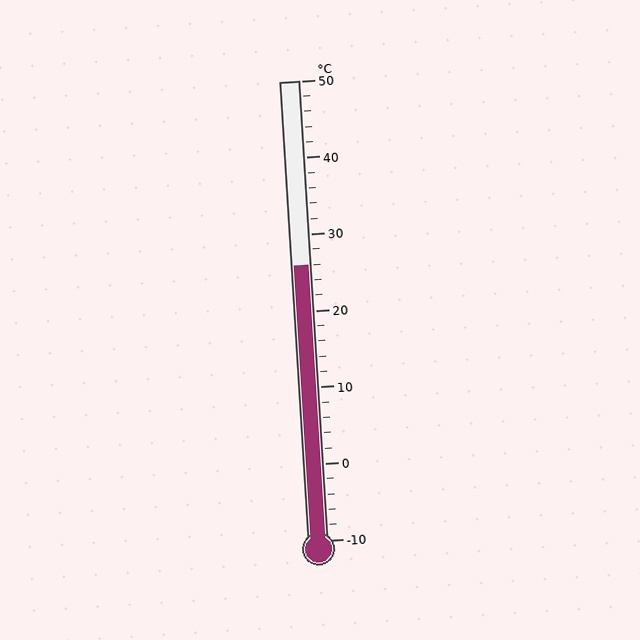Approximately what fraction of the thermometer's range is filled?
The thermometer is filled to approximately 60% of its range.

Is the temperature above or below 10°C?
The temperature is above 10°C.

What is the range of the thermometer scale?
The thermometer scale ranges from -10°C to 50°C.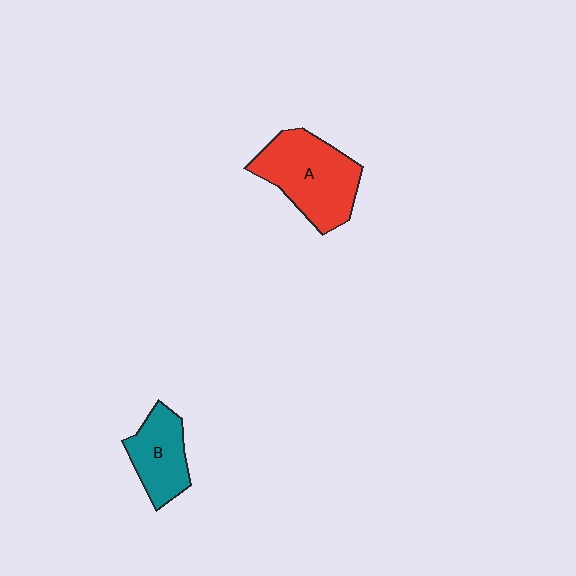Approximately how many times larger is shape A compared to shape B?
Approximately 1.6 times.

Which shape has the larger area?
Shape A (red).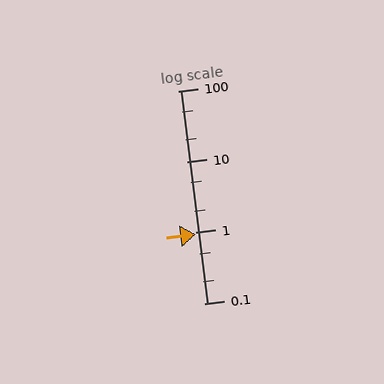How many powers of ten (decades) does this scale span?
The scale spans 3 decades, from 0.1 to 100.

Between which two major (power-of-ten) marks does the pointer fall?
The pointer is between 0.1 and 1.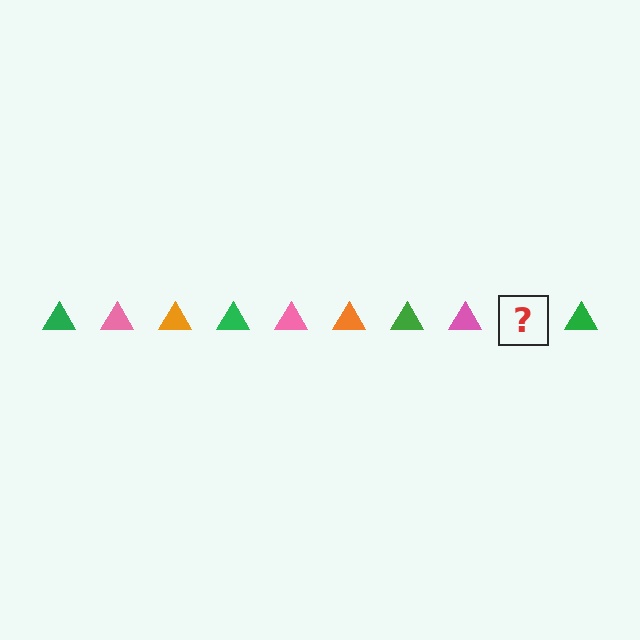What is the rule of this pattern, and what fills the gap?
The rule is that the pattern cycles through green, pink, orange triangles. The gap should be filled with an orange triangle.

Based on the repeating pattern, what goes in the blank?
The blank should be an orange triangle.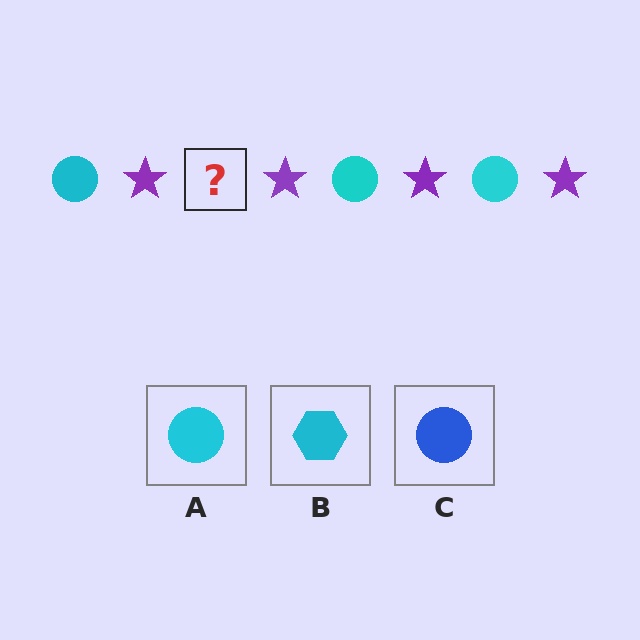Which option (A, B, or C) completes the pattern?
A.